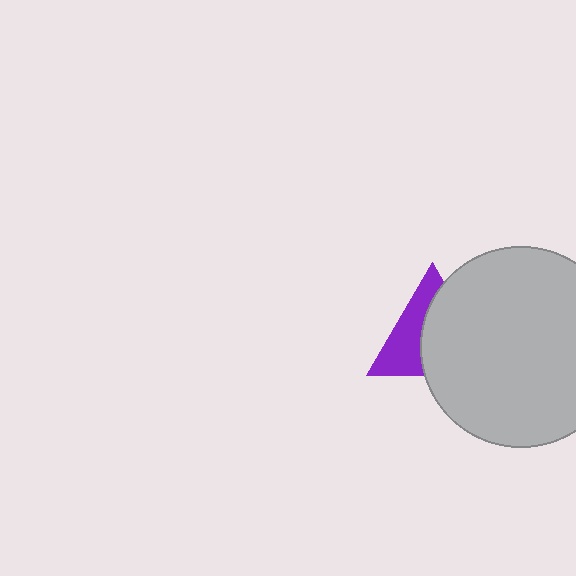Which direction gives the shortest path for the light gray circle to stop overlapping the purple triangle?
Moving right gives the shortest separation.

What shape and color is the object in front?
The object in front is a light gray circle.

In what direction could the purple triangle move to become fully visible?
The purple triangle could move left. That would shift it out from behind the light gray circle entirely.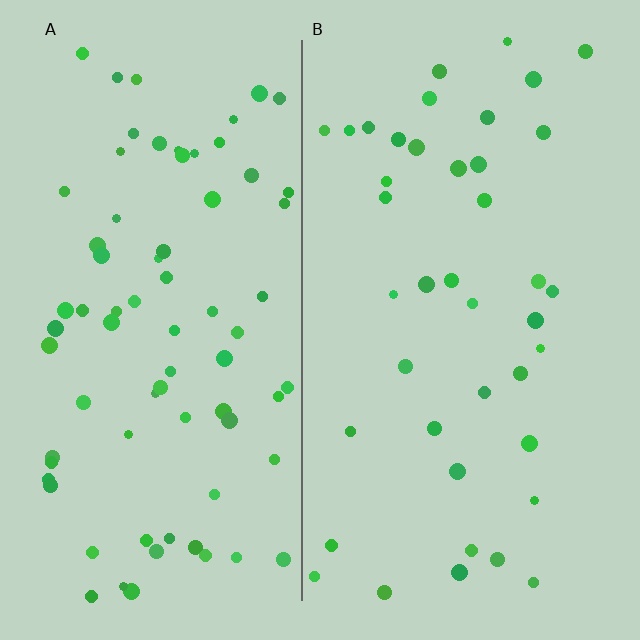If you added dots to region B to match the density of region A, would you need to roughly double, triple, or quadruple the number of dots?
Approximately double.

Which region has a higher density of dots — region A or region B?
A (the left).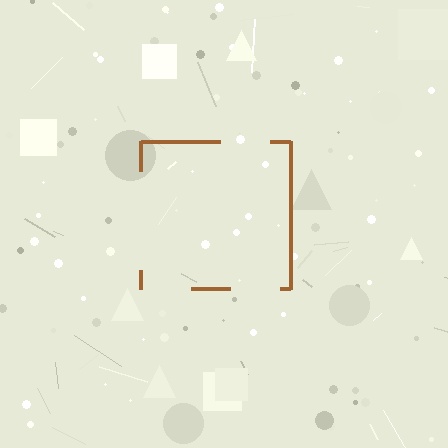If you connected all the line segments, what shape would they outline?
They would outline a square.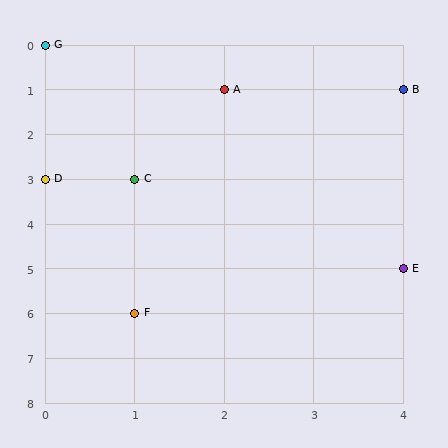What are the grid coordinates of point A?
Point A is at grid coordinates (2, 1).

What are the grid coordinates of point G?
Point G is at grid coordinates (0, 0).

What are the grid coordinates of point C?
Point C is at grid coordinates (1, 3).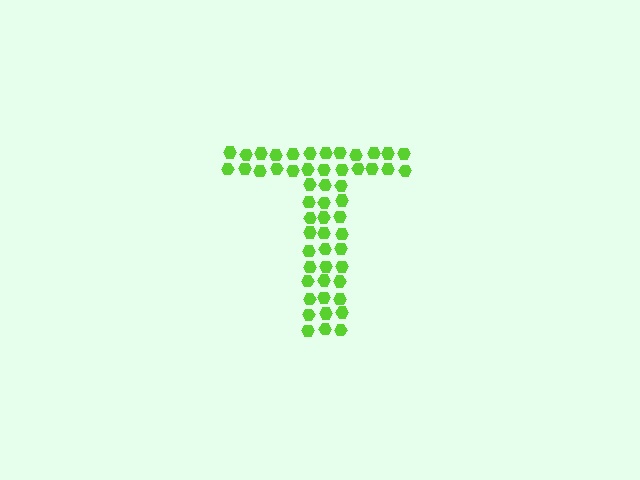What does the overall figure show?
The overall figure shows the letter T.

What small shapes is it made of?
It is made of small hexagons.